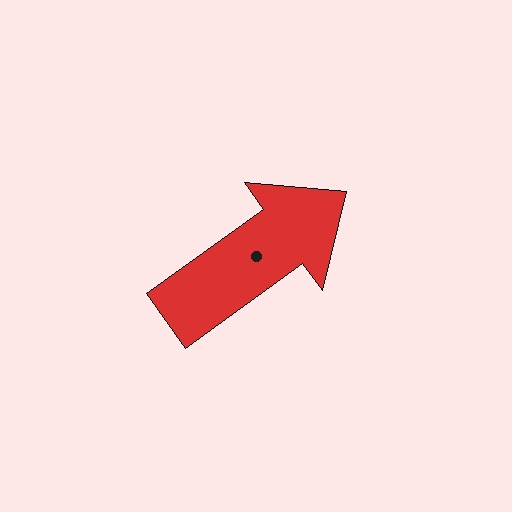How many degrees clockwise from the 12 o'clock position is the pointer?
Approximately 54 degrees.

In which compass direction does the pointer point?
Northeast.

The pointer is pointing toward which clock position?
Roughly 2 o'clock.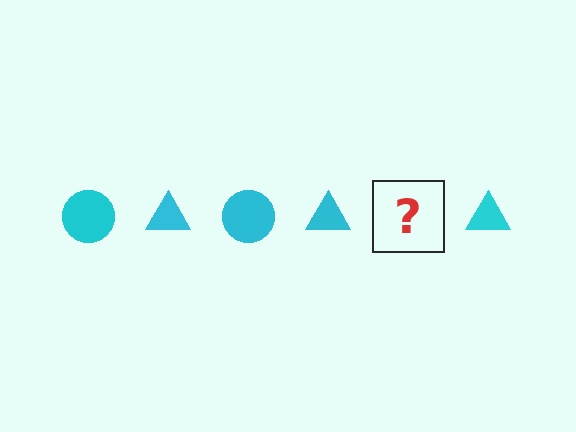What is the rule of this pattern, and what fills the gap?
The rule is that the pattern cycles through circle, triangle shapes in cyan. The gap should be filled with a cyan circle.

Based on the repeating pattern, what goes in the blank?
The blank should be a cyan circle.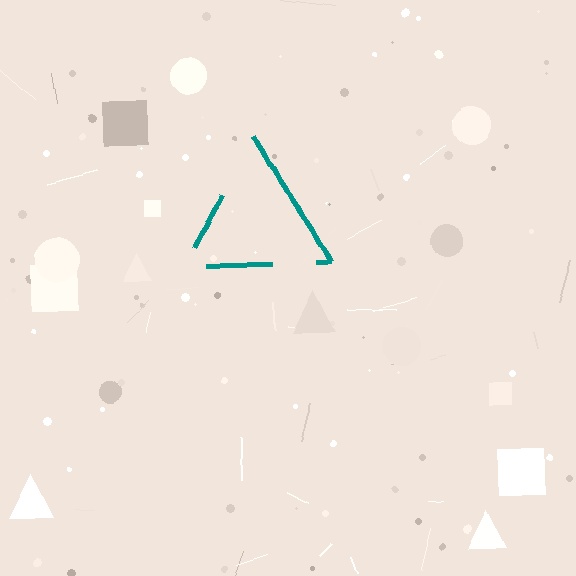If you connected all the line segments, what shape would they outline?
They would outline a triangle.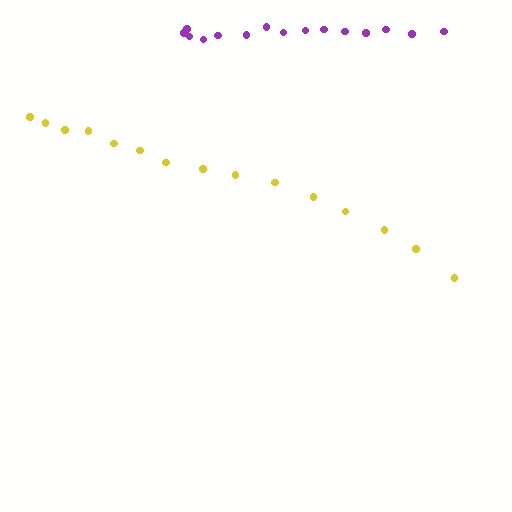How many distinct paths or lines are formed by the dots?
There are 2 distinct paths.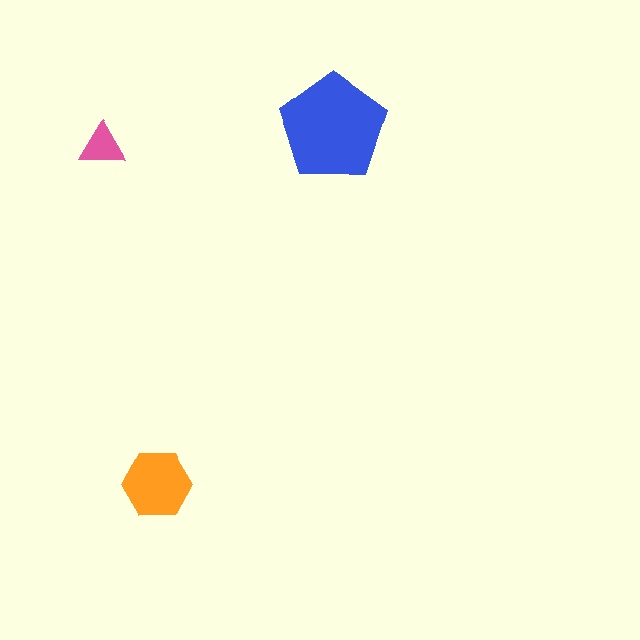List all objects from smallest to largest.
The pink triangle, the orange hexagon, the blue pentagon.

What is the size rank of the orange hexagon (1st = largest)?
2nd.